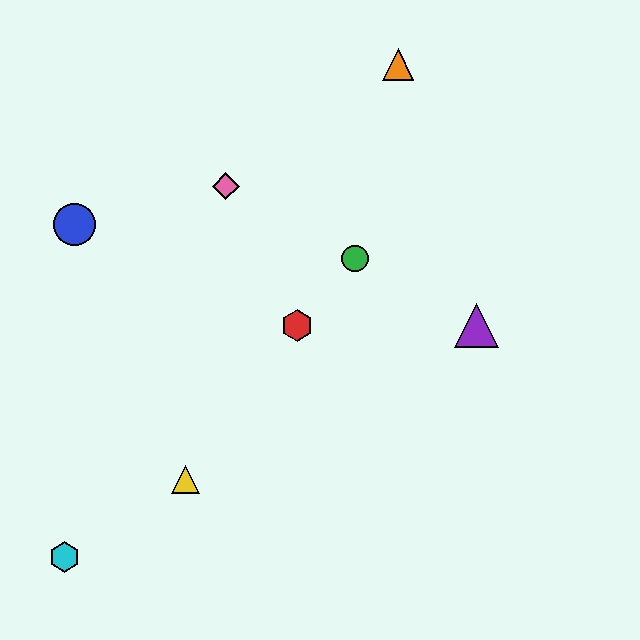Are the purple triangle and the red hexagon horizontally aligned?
Yes, both are at y≈326.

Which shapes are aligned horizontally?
The red hexagon, the purple triangle are aligned horizontally.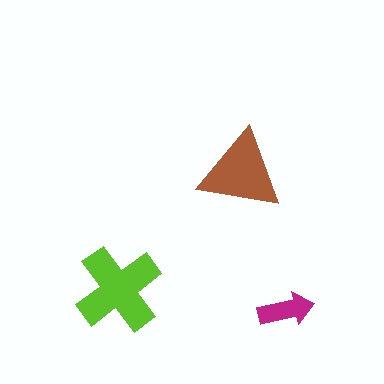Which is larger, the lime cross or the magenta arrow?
The lime cross.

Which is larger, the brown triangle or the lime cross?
The lime cross.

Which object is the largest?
The lime cross.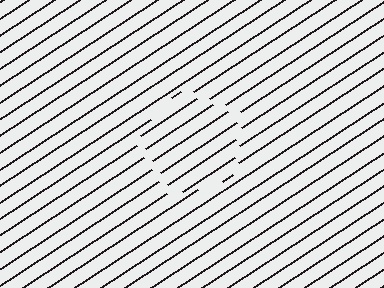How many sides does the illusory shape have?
5 sides — the line-ends trace a pentagon.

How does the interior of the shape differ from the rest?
The interior of the shape contains the same grating, shifted by half a period — the contour is defined by the phase discontinuity where line-ends from the inner and outer gratings abut.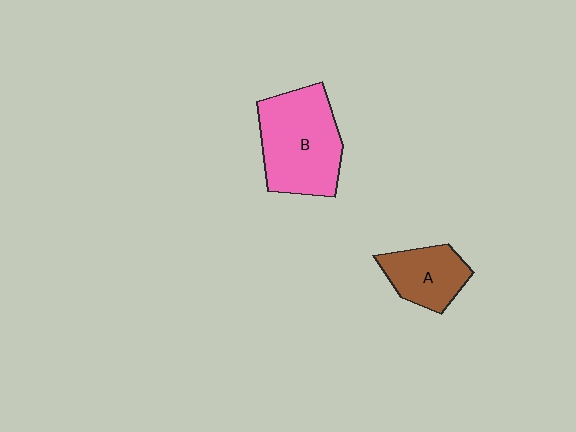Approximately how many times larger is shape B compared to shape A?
Approximately 1.8 times.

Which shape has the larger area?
Shape B (pink).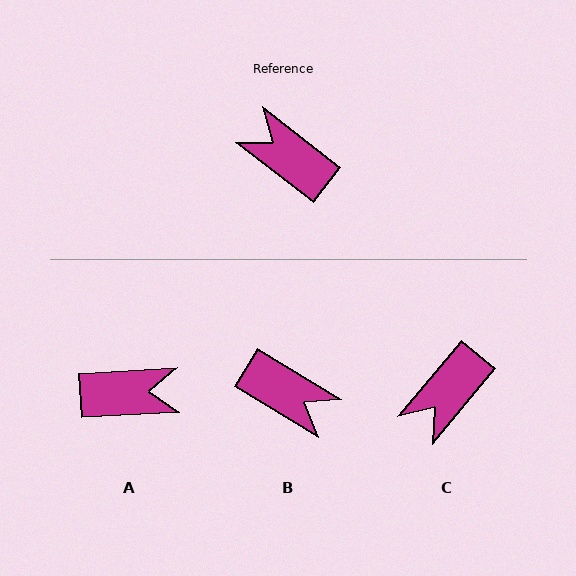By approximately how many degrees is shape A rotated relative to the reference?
Approximately 139 degrees clockwise.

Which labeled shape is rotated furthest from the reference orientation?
B, about 173 degrees away.